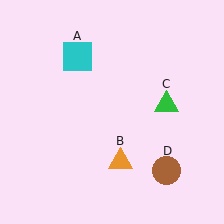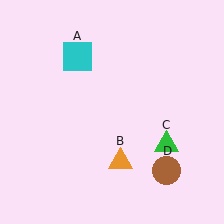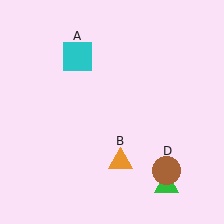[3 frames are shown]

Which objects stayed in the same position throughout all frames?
Cyan square (object A) and orange triangle (object B) and brown circle (object D) remained stationary.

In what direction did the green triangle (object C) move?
The green triangle (object C) moved down.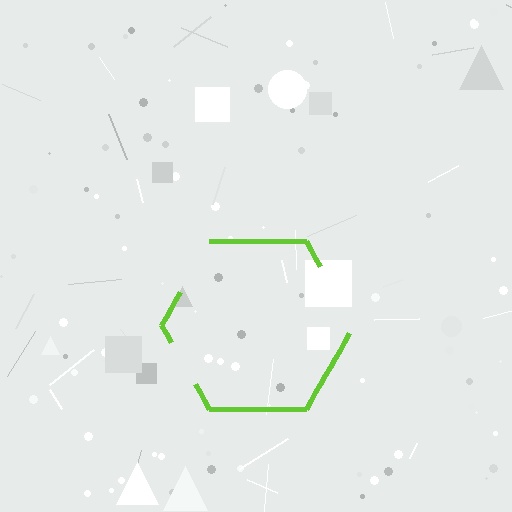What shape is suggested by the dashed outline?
The dashed outline suggests a hexagon.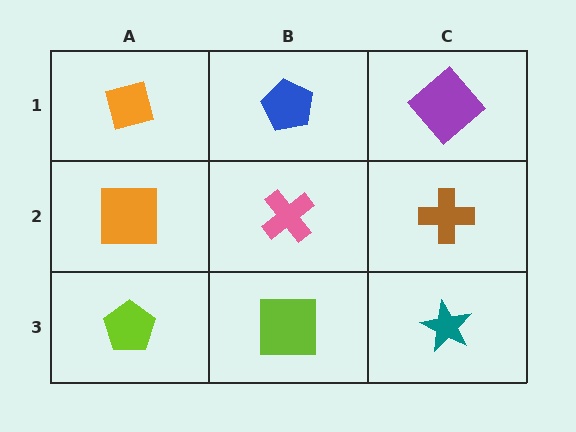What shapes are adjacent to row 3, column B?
A pink cross (row 2, column B), a lime pentagon (row 3, column A), a teal star (row 3, column C).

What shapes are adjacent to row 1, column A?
An orange square (row 2, column A), a blue pentagon (row 1, column B).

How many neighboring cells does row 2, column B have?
4.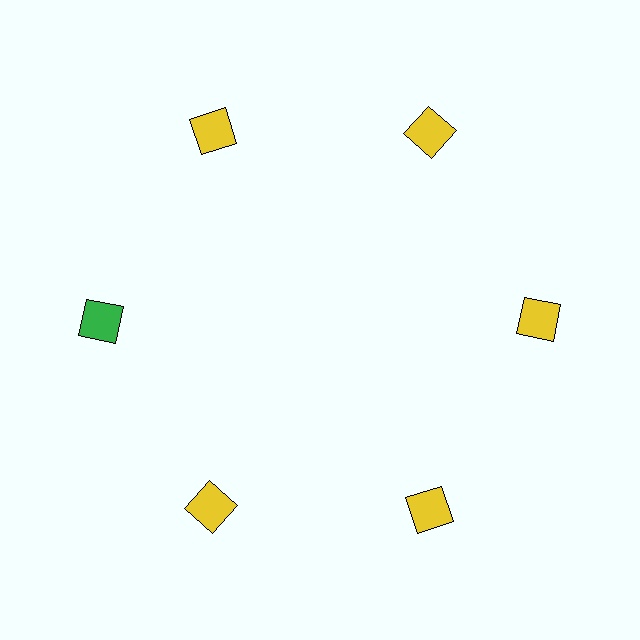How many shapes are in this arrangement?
There are 6 shapes arranged in a ring pattern.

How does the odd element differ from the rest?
It has a different color: green instead of yellow.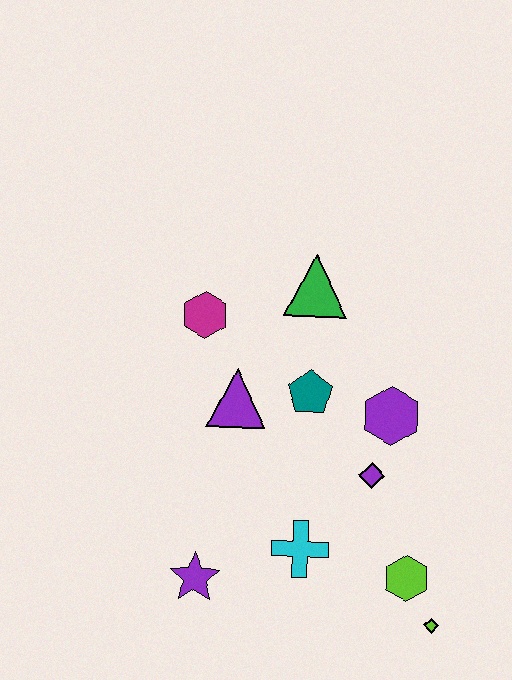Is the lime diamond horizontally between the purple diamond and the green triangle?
No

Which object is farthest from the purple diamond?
The magenta hexagon is farthest from the purple diamond.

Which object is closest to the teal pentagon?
The purple triangle is closest to the teal pentagon.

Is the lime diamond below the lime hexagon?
Yes